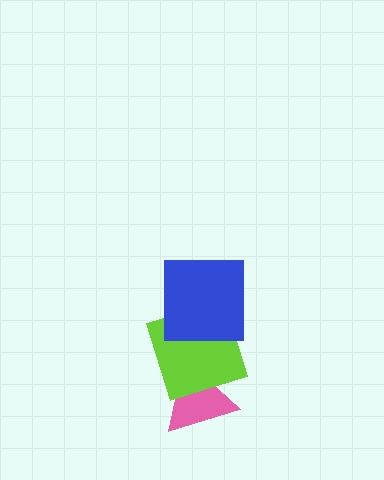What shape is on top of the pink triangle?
The lime square is on top of the pink triangle.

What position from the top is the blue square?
The blue square is 1st from the top.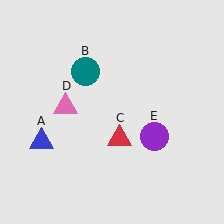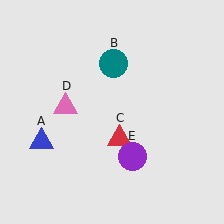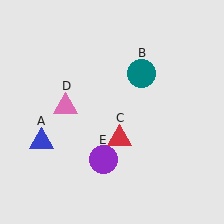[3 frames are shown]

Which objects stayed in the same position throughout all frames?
Blue triangle (object A) and red triangle (object C) and pink triangle (object D) remained stationary.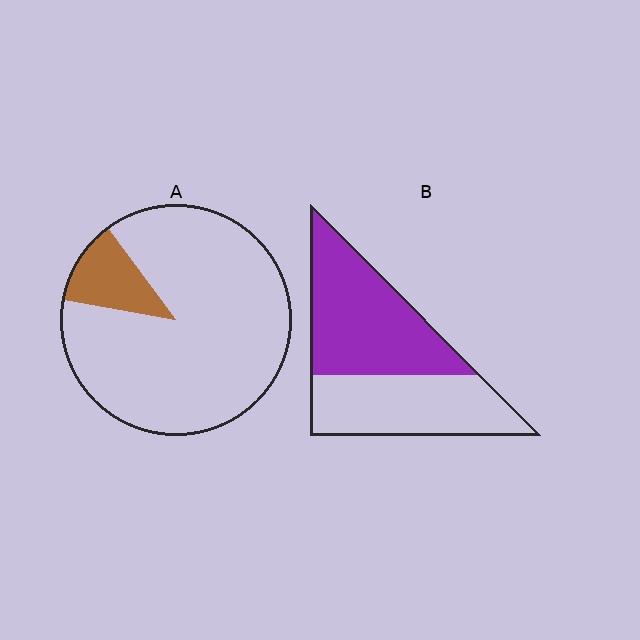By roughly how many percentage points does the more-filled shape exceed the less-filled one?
By roughly 40 percentage points (B over A).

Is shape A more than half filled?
No.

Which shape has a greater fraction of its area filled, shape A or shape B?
Shape B.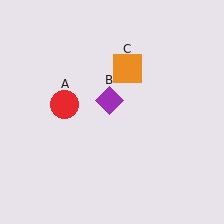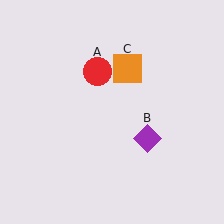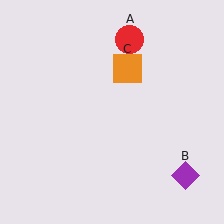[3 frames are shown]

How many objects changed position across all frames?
2 objects changed position: red circle (object A), purple diamond (object B).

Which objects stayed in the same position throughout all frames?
Orange square (object C) remained stationary.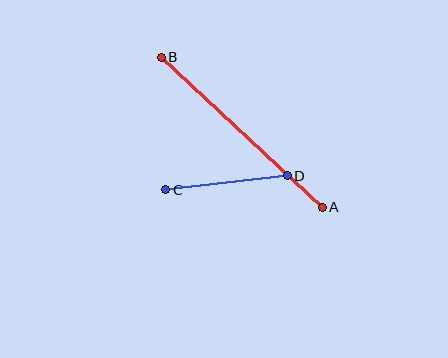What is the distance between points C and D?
The distance is approximately 122 pixels.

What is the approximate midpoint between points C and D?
The midpoint is at approximately (226, 183) pixels.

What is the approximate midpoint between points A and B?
The midpoint is at approximately (242, 132) pixels.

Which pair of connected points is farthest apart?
Points A and B are farthest apart.